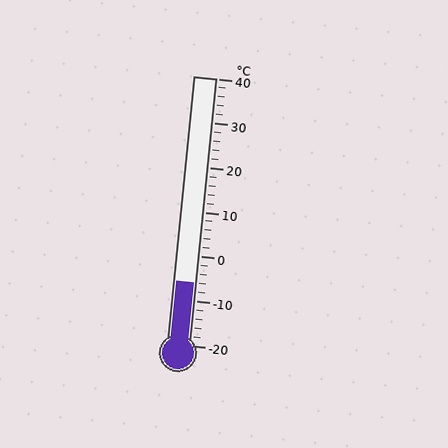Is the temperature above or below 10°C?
The temperature is below 10°C.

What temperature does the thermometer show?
The thermometer shows approximately -6°C.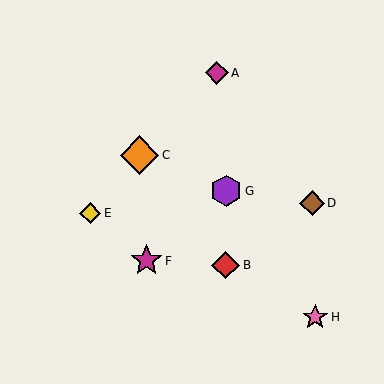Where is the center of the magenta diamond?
The center of the magenta diamond is at (217, 73).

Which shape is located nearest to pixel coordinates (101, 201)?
The yellow diamond (labeled E) at (90, 213) is nearest to that location.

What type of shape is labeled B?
Shape B is a red diamond.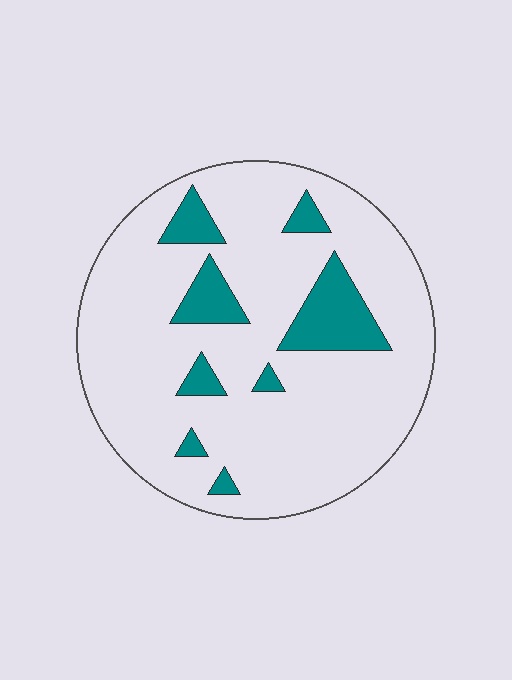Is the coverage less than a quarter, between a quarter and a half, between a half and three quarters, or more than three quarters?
Less than a quarter.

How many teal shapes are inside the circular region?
8.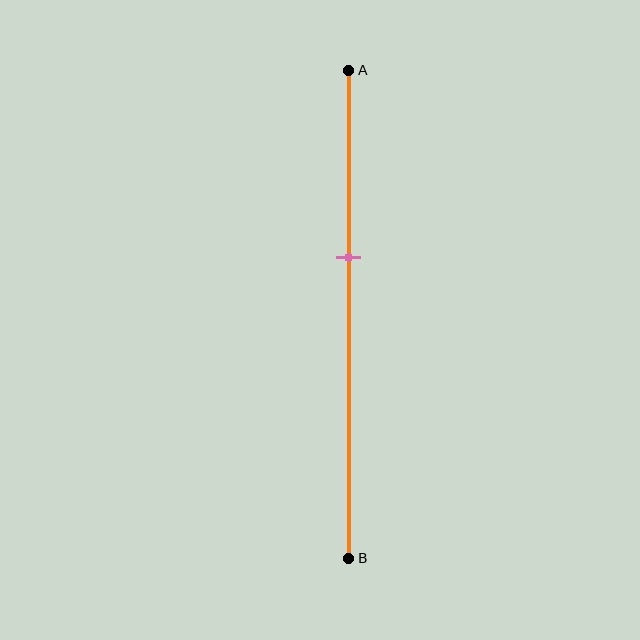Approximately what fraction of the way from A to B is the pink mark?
The pink mark is approximately 40% of the way from A to B.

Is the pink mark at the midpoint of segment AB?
No, the mark is at about 40% from A, not at the 50% midpoint.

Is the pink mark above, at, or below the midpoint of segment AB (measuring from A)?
The pink mark is above the midpoint of segment AB.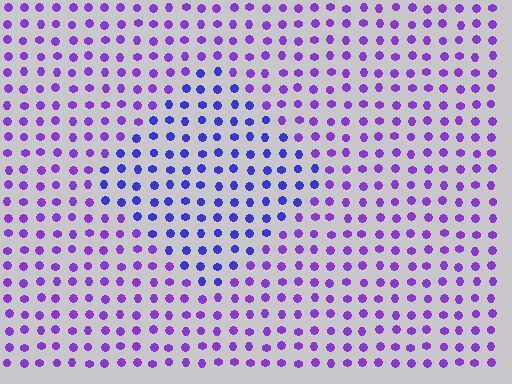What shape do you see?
I see a diamond.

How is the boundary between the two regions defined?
The boundary is defined purely by a slight shift in hue (about 34 degrees). Spacing, size, and orientation are identical on both sides.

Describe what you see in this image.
The image is filled with small purple elements in a uniform arrangement. A diamond-shaped region is visible where the elements are tinted to a slightly different hue, forming a subtle color boundary.